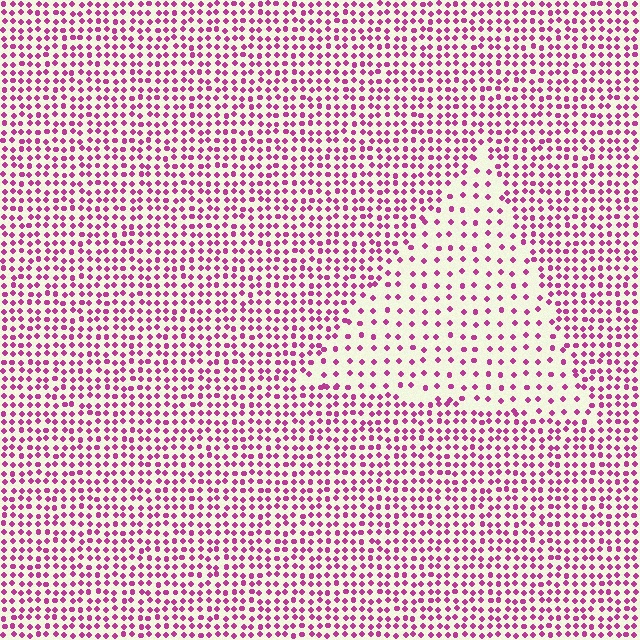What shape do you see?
I see a triangle.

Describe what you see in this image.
The image contains small magenta elements arranged at two different densities. A triangle-shaped region is visible where the elements are less densely packed than the surrounding area.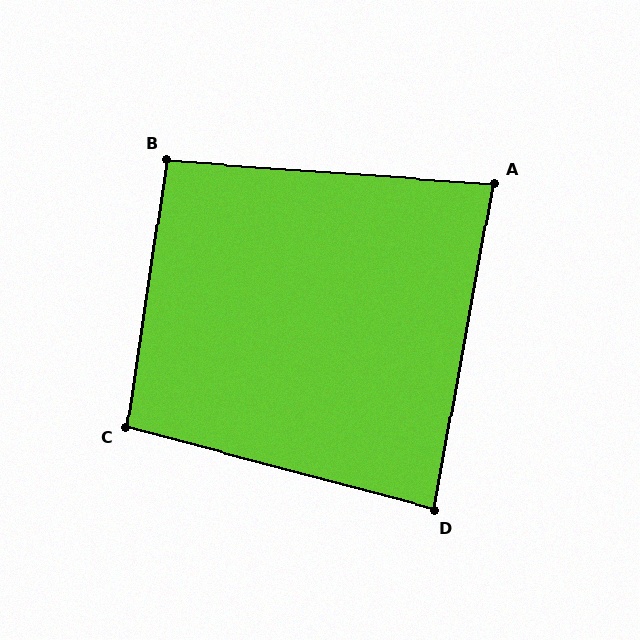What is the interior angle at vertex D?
Approximately 86 degrees (approximately right).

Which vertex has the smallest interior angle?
A, at approximately 84 degrees.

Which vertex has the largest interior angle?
C, at approximately 96 degrees.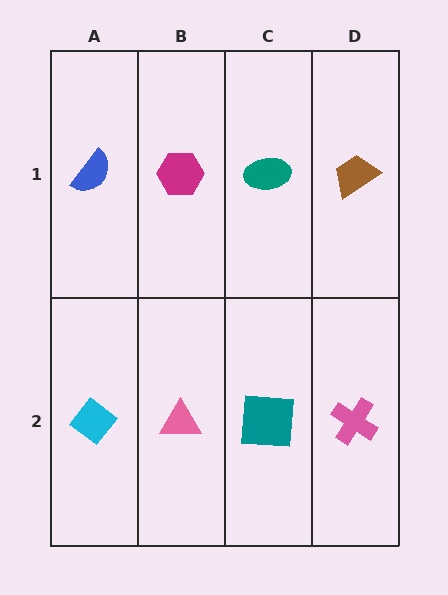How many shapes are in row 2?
4 shapes.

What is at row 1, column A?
A blue semicircle.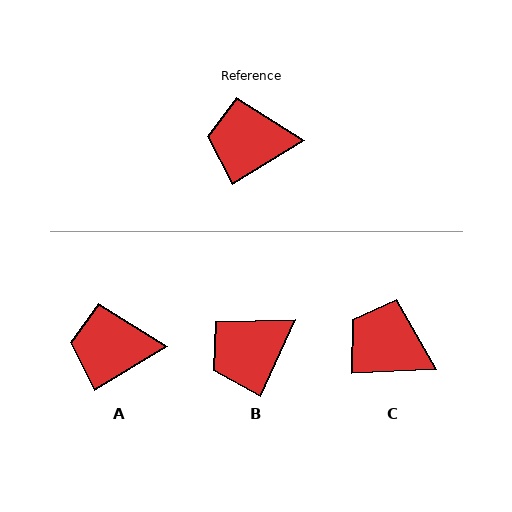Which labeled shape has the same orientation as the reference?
A.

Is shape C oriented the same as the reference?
No, it is off by about 28 degrees.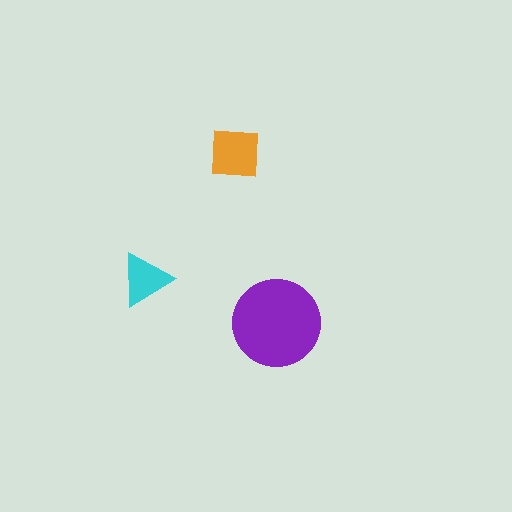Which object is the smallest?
The cyan triangle.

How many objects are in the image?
There are 3 objects in the image.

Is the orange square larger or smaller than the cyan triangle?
Larger.